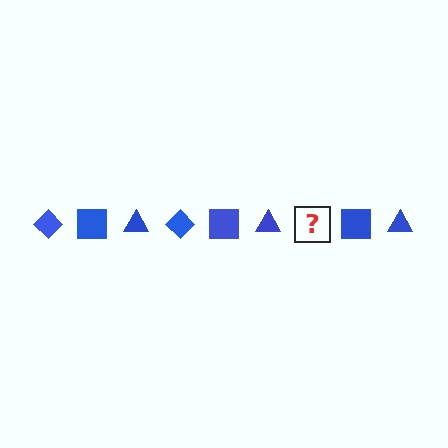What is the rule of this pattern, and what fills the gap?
The rule is that the pattern cycles through diamond, square, triangle shapes in blue. The gap should be filled with a blue diamond.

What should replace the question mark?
The question mark should be replaced with a blue diamond.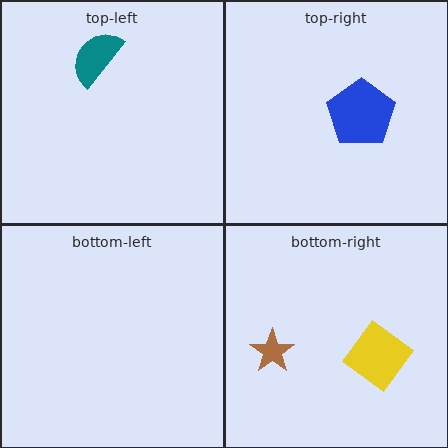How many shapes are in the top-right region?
1.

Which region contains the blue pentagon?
The top-right region.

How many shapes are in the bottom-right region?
2.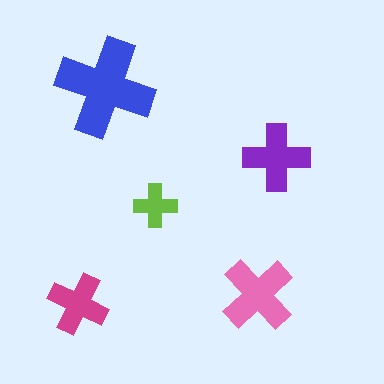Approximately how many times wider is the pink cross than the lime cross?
About 1.5 times wider.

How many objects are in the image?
There are 5 objects in the image.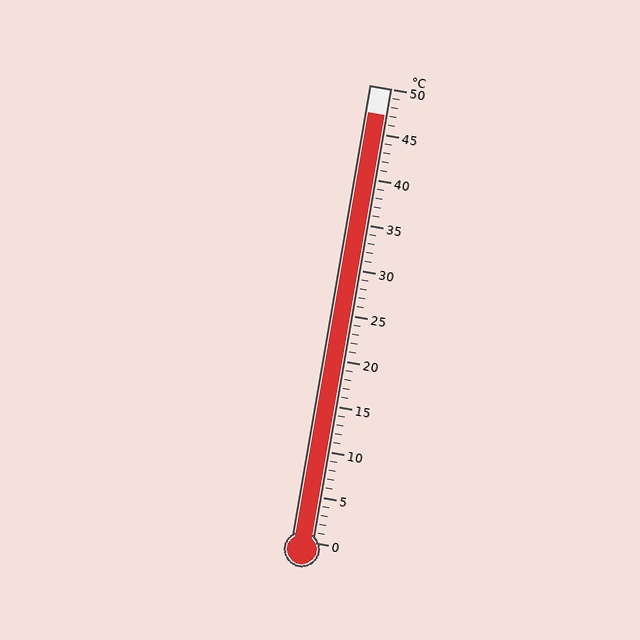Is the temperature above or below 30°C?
The temperature is above 30°C.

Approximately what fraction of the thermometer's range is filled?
The thermometer is filled to approximately 95% of its range.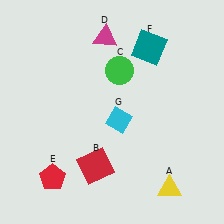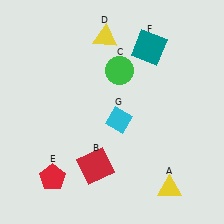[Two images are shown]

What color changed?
The triangle (D) changed from magenta in Image 1 to yellow in Image 2.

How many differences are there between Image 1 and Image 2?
There is 1 difference between the two images.